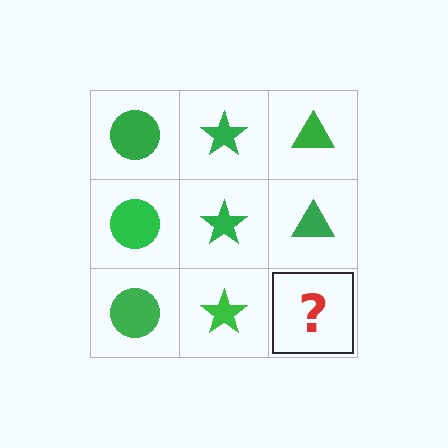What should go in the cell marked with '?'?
The missing cell should contain a green triangle.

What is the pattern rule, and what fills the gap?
The rule is that each column has a consistent shape. The gap should be filled with a green triangle.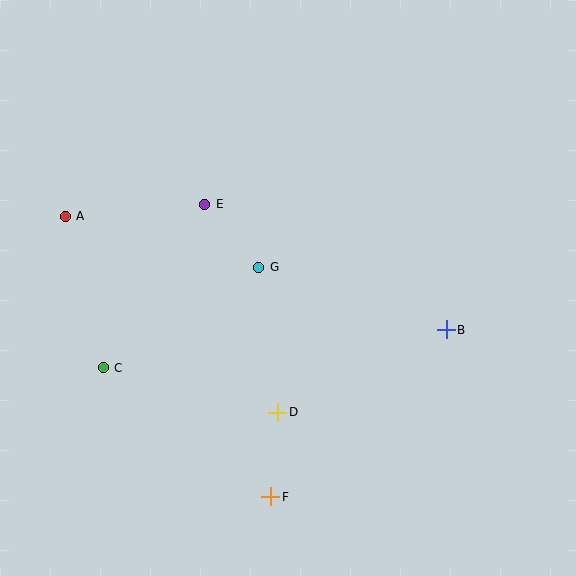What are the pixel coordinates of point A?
Point A is at (65, 216).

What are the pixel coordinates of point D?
Point D is at (278, 412).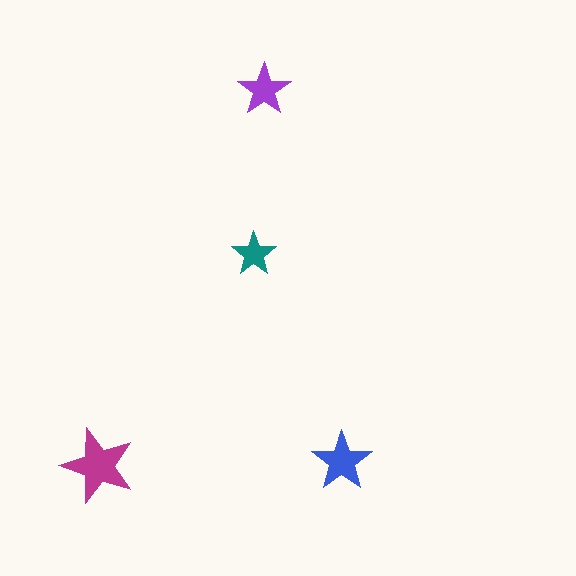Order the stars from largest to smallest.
the magenta one, the blue one, the purple one, the teal one.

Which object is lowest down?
The magenta star is bottommost.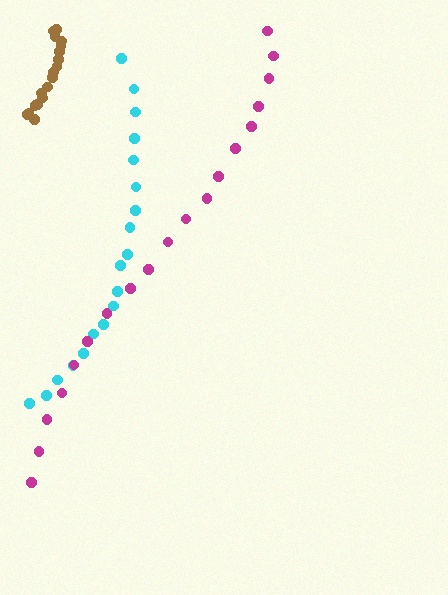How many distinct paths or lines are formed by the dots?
There are 3 distinct paths.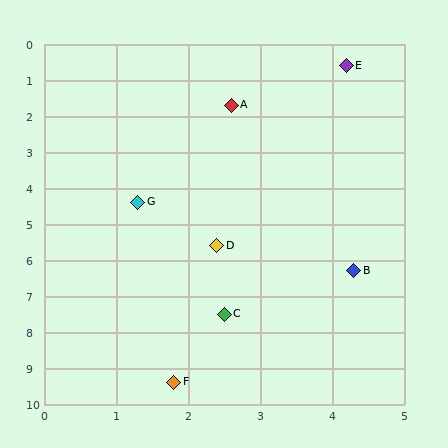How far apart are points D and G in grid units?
Points D and G are about 1.6 grid units apart.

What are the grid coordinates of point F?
Point F is at approximately (1.8, 9.4).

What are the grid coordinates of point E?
Point E is at approximately (4.2, 0.6).